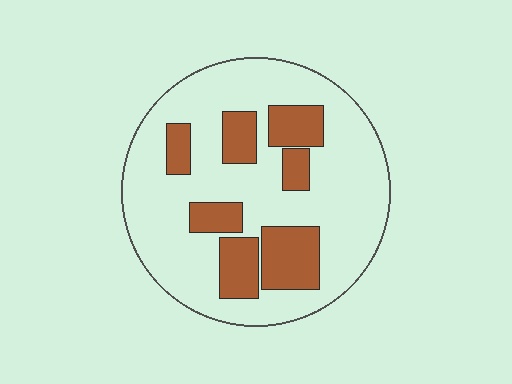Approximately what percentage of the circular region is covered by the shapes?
Approximately 25%.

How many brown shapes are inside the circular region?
7.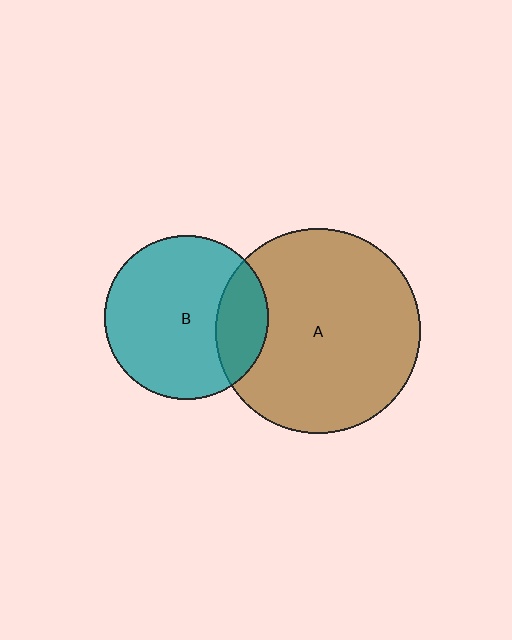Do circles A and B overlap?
Yes.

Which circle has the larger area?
Circle A (brown).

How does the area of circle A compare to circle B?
Approximately 1.6 times.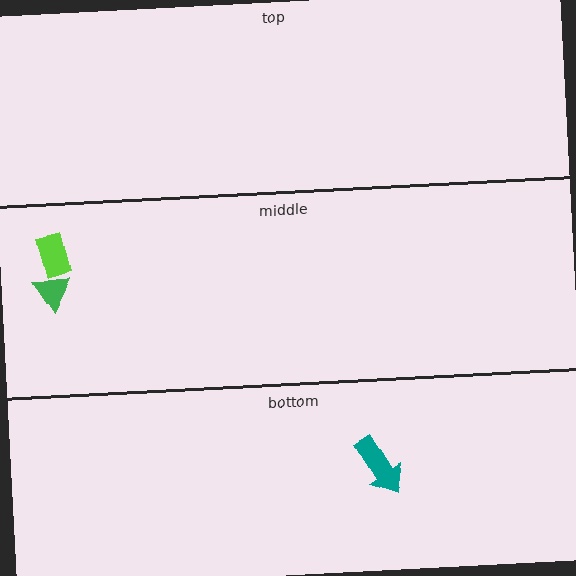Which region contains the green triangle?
The middle region.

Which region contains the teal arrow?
The bottom region.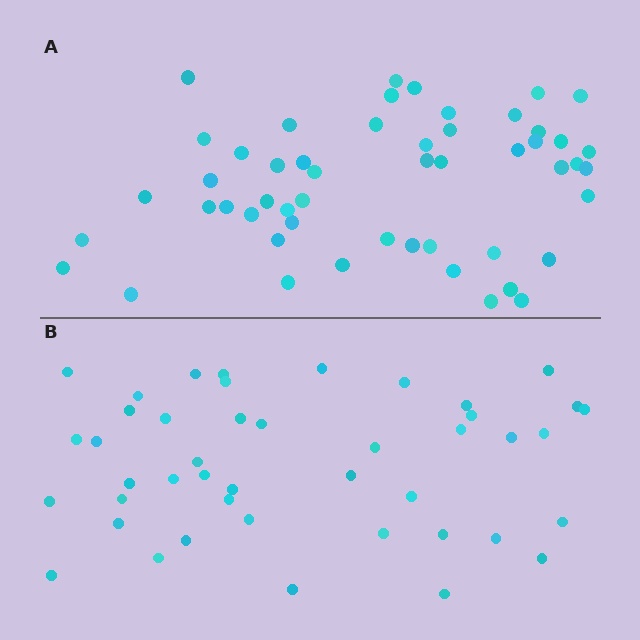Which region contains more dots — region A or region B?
Region A (the top region) has more dots.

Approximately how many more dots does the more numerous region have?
Region A has roughly 8 or so more dots than region B.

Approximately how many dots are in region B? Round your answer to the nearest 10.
About 40 dots. (The exact count is 44, which rounds to 40.)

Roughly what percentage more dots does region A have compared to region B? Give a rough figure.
About 20% more.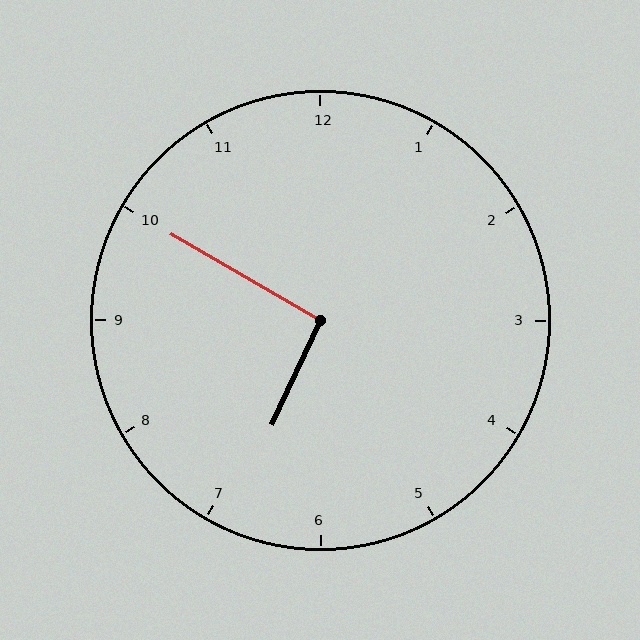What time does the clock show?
6:50.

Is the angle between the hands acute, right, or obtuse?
It is right.